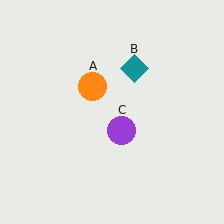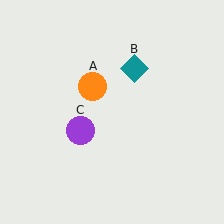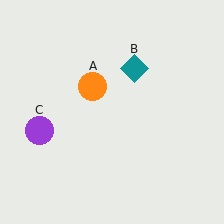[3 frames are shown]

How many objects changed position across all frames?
1 object changed position: purple circle (object C).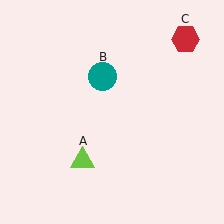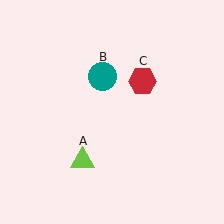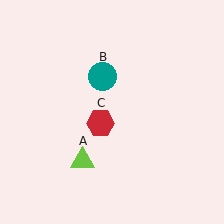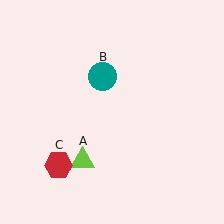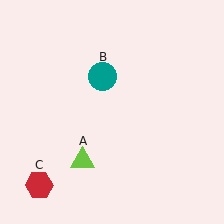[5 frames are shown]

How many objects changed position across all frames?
1 object changed position: red hexagon (object C).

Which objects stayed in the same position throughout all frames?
Lime triangle (object A) and teal circle (object B) remained stationary.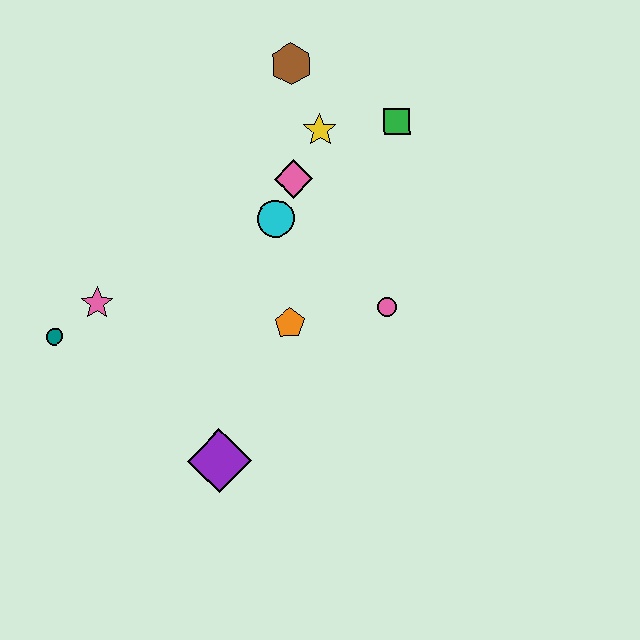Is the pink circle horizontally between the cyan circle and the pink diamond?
No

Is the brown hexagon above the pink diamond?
Yes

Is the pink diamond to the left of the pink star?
No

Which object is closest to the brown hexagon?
The yellow star is closest to the brown hexagon.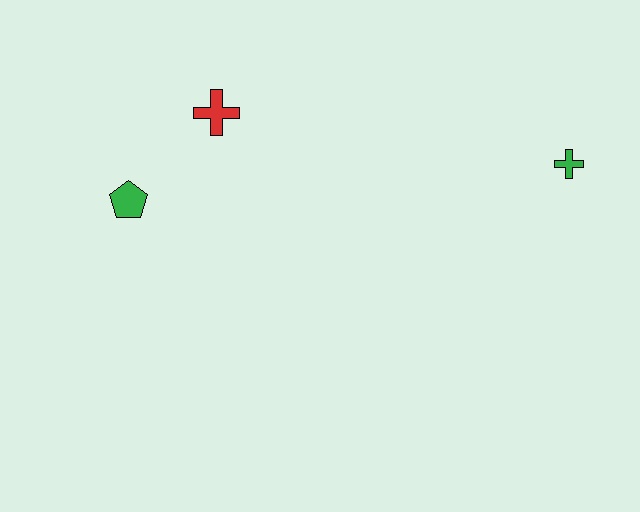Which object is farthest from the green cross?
The green pentagon is farthest from the green cross.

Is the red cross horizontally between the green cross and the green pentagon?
Yes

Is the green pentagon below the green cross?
Yes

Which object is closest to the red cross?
The green pentagon is closest to the red cross.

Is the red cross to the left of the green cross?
Yes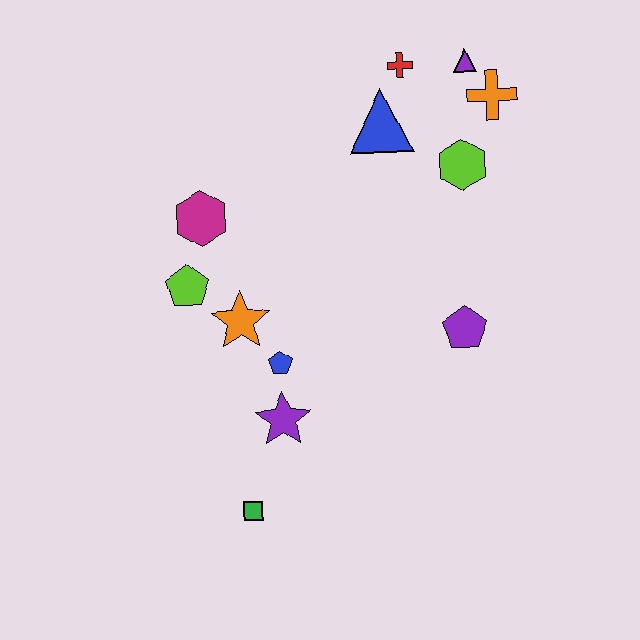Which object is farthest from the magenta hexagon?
The orange cross is farthest from the magenta hexagon.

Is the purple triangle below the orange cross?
No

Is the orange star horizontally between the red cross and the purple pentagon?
No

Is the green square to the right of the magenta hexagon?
Yes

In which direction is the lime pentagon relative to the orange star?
The lime pentagon is to the left of the orange star.